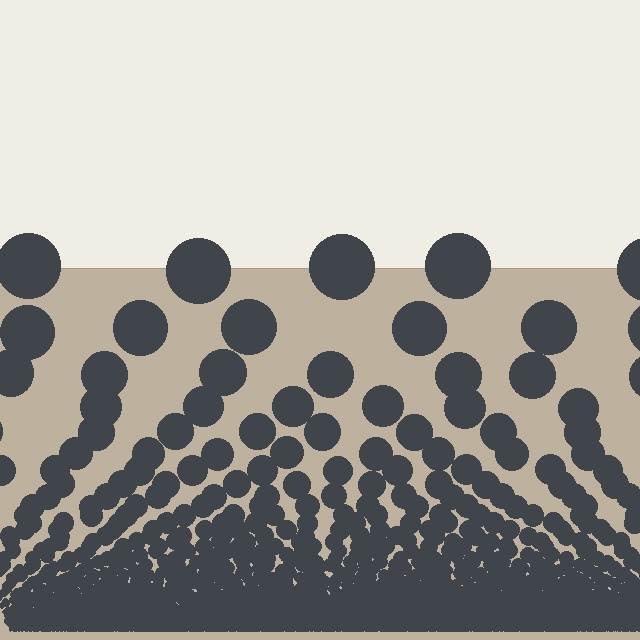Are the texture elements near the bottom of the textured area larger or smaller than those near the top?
Smaller. The gradient is inverted — elements near the bottom are smaller and denser.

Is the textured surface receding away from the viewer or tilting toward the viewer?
The surface appears to tilt toward the viewer. Texture elements get larger and sparser toward the top.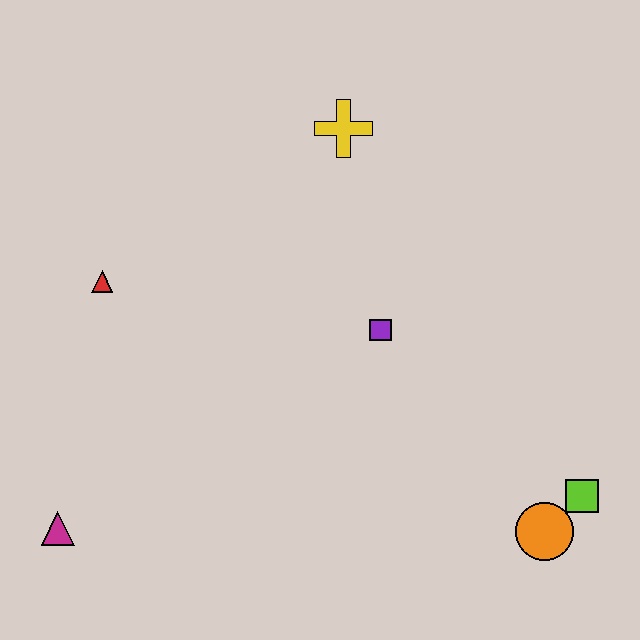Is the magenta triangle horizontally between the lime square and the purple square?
No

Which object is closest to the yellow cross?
The purple square is closest to the yellow cross.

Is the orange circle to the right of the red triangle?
Yes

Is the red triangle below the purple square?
No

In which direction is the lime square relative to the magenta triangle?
The lime square is to the right of the magenta triangle.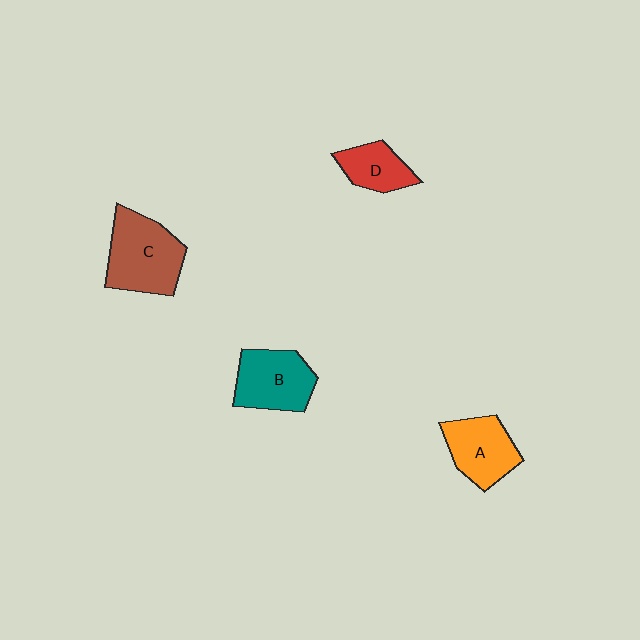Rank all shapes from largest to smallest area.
From largest to smallest: C (brown), B (teal), A (orange), D (red).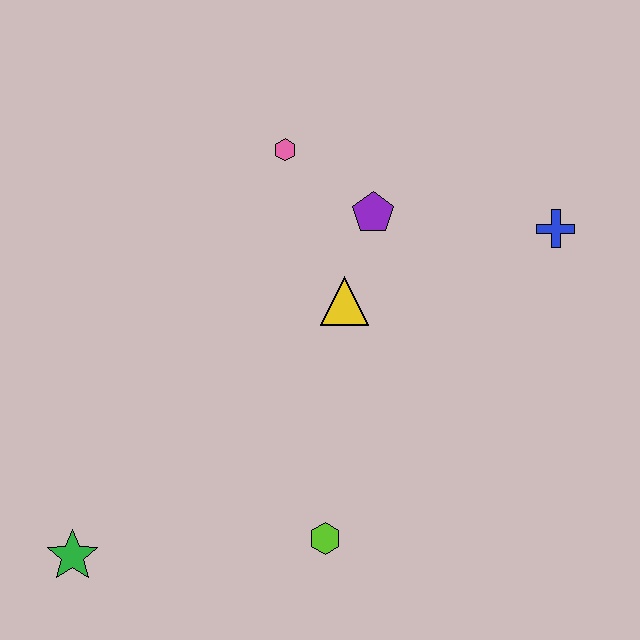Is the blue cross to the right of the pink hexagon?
Yes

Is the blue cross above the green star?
Yes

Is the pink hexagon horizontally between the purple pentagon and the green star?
Yes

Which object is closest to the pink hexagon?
The purple pentagon is closest to the pink hexagon.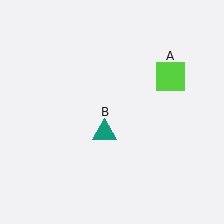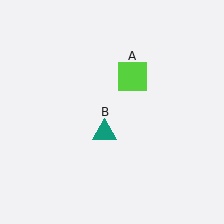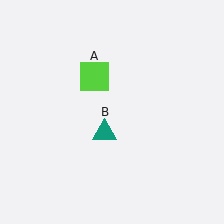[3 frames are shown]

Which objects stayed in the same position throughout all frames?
Teal triangle (object B) remained stationary.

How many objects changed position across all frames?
1 object changed position: lime square (object A).